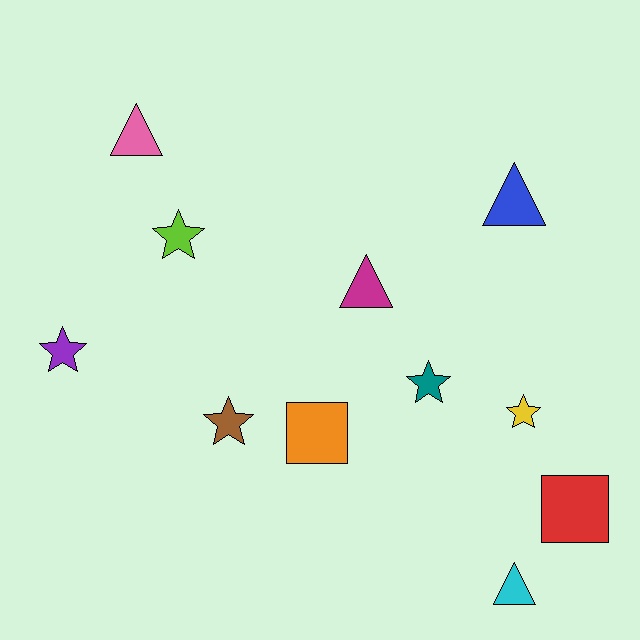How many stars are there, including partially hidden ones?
There are 5 stars.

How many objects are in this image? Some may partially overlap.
There are 11 objects.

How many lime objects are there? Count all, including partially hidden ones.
There is 1 lime object.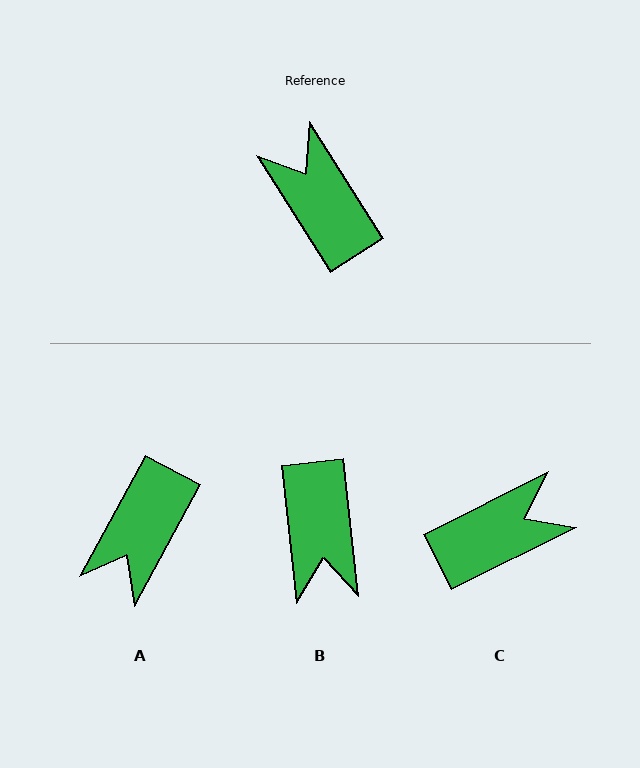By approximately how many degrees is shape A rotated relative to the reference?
Approximately 119 degrees counter-clockwise.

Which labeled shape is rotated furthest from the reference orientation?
B, about 154 degrees away.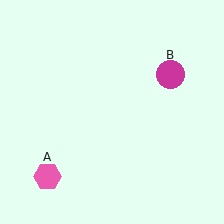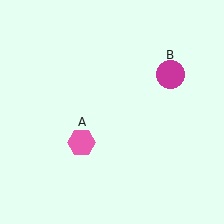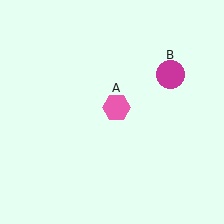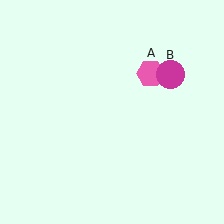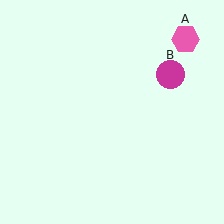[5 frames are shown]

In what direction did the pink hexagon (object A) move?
The pink hexagon (object A) moved up and to the right.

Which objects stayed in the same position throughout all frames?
Magenta circle (object B) remained stationary.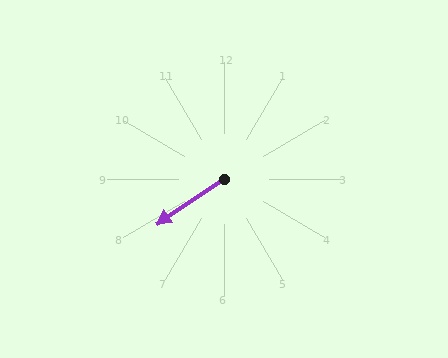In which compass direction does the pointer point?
Southwest.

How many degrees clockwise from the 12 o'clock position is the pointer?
Approximately 236 degrees.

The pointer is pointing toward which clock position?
Roughly 8 o'clock.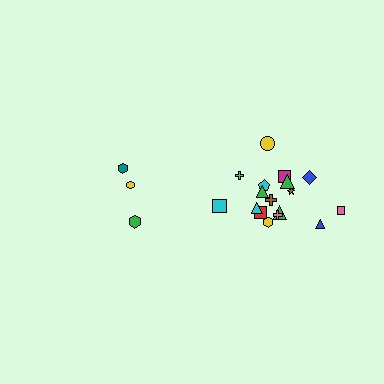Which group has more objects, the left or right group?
The right group.